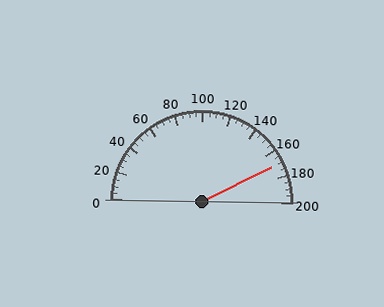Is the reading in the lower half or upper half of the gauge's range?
The reading is in the upper half of the range (0 to 200).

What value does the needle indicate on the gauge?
The needle indicates approximately 170.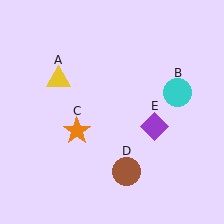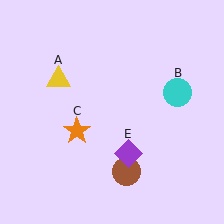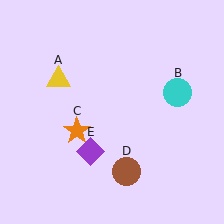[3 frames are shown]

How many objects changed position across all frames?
1 object changed position: purple diamond (object E).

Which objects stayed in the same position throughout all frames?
Yellow triangle (object A) and cyan circle (object B) and orange star (object C) and brown circle (object D) remained stationary.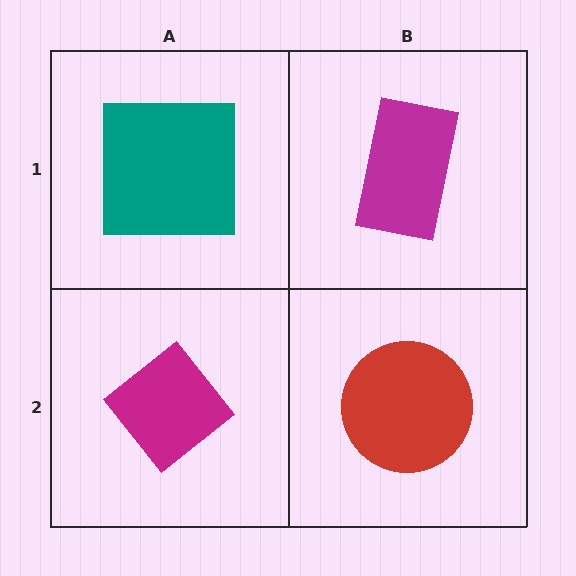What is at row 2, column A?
A magenta diamond.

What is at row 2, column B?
A red circle.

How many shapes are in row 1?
2 shapes.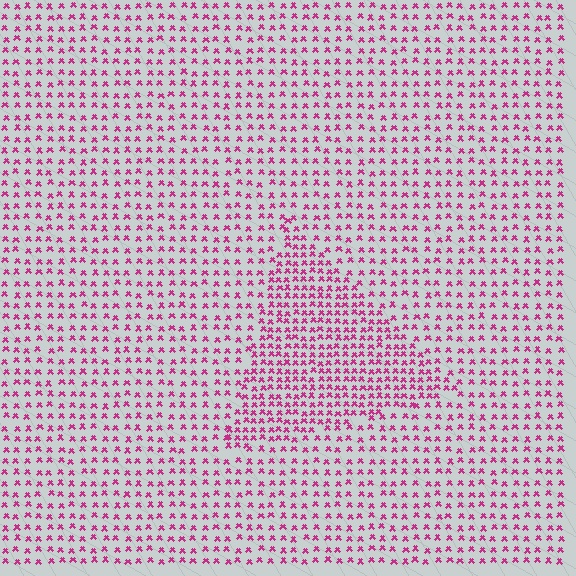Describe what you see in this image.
The image contains small magenta elements arranged at two different densities. A triangle-shaped region is visible where the elements are more densely packed than the surrounding area.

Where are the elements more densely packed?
The elements are more densely packed inside the triangle boundary.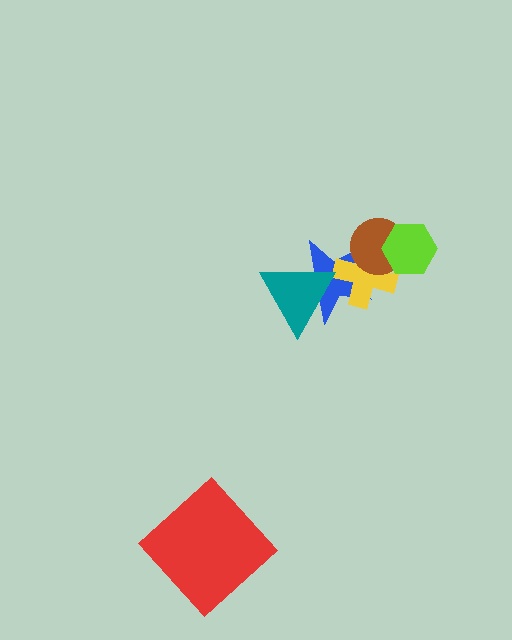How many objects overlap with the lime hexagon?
2 objects overlap with the lime hexagon.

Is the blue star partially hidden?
Yes, it is partially covered by another shape.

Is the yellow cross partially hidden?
Yes, it is partially covered by another shape.